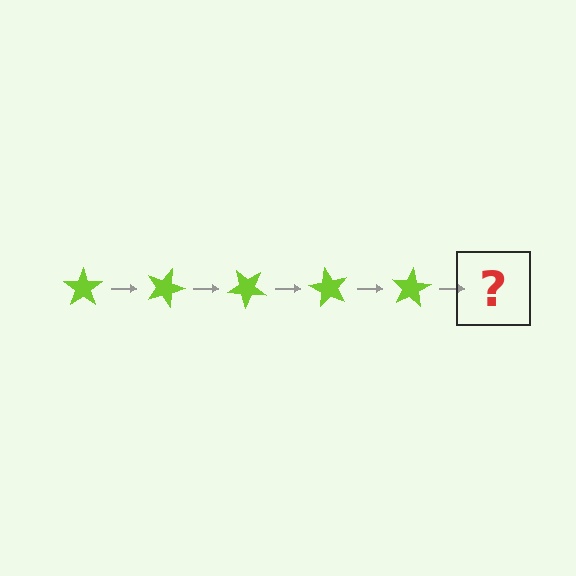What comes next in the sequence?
The next element should be a lime star rotated 100 degrees.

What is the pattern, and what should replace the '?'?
The pattern is that the star rotates 20 degrees each step. The '?' should be a lime star rotated 100 degrees.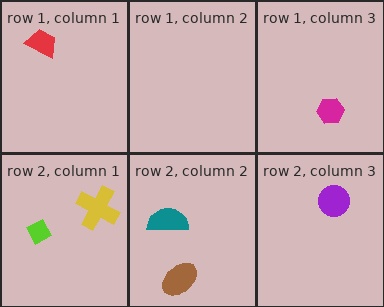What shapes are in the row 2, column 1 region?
The lime diamond, the yellow cross.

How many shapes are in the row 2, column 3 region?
1.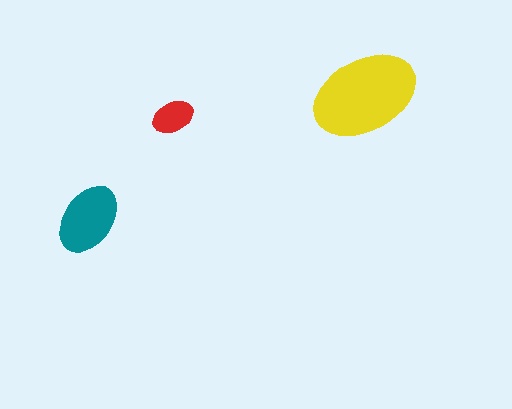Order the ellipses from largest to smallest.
the yellow one, the teal one, the red one.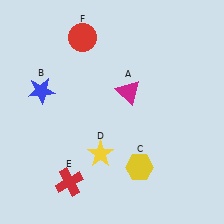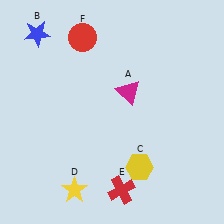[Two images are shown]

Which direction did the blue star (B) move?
The blue star (B) moved up.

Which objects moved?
The objects that moved are: the blue star (B), the yellow star (D), the red cross (E).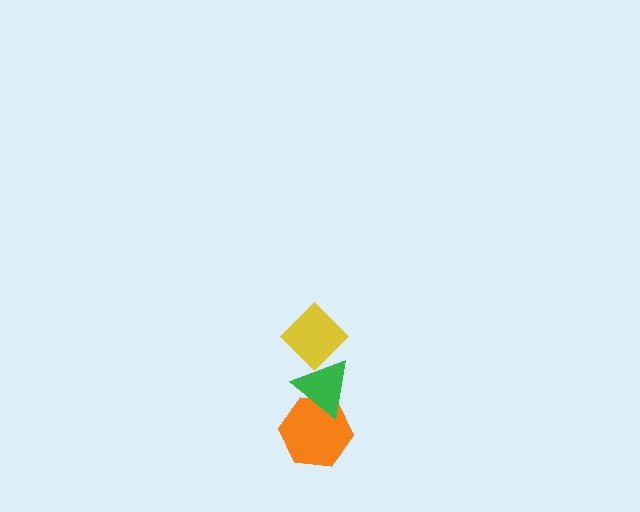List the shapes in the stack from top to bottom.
From top to bottom: the yellow diamond, the green triangle, the orange hexagon.